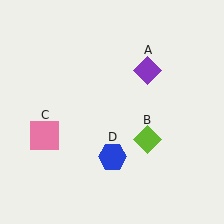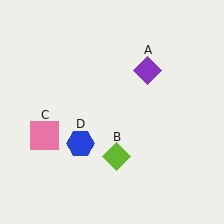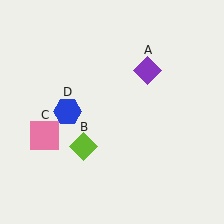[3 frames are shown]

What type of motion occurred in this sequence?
The lime diamond (object B), blue hexagon (object D) rotated clockwise around the center of the scene.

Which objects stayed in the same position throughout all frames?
Purple diamond (object A) and pink square (object C) remained stationary.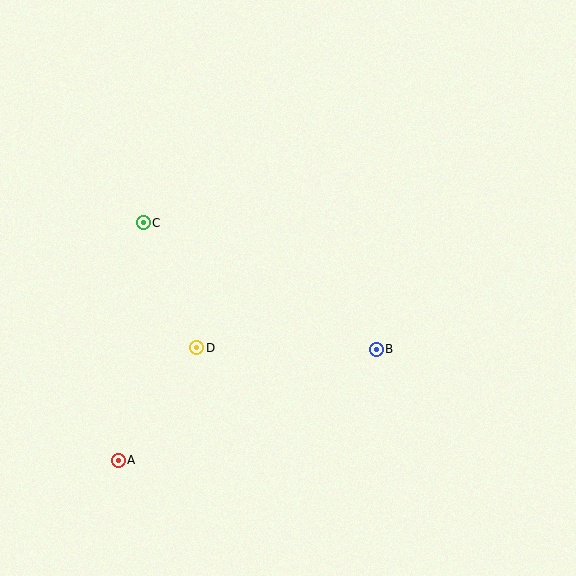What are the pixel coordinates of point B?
Point B is at (376, 349).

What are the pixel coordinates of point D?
Point D is at (197, 348).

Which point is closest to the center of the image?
Point B at (376, 349) is closest to the center.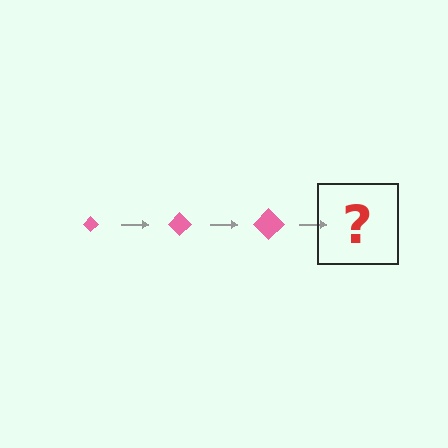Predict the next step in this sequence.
The next step is a pink diamond, larger than the previous one.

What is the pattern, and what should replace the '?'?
The pattern is that the diamond gets progressively larger each step. The '?' should be a pink diamond, larger than the previous one.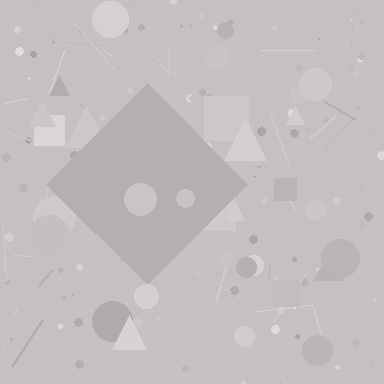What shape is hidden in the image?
A diamond is hidden in the image.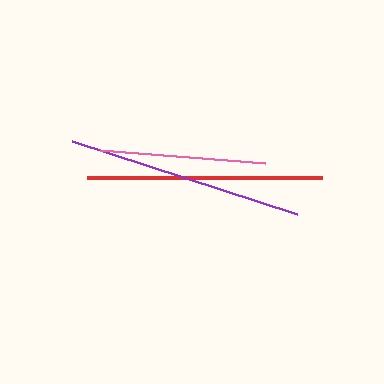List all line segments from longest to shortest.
From longest to shortest: purple, red, pink.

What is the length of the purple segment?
The purple segment is approximately 236 pixels long.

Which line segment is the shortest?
The pink line is the shortest at approximately 165 pixels.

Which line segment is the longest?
The purple line is the longest at approximately 236 pixels.